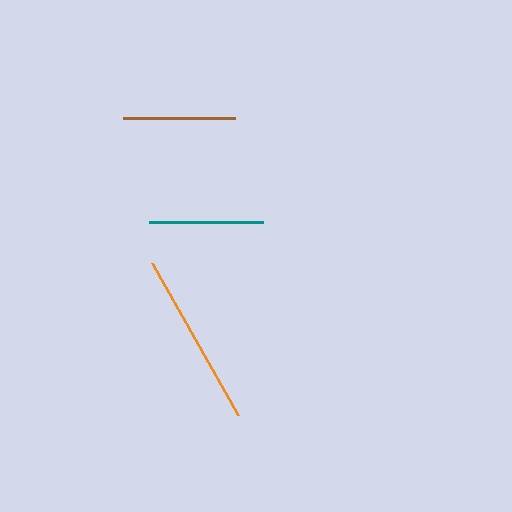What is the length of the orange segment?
The orange segment is approximately 174 pixels long.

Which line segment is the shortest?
The brown line is the shortest at approximately 112 pixels.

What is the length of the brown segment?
The brown segment is approximately 112 pixels long.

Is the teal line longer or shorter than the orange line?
The orange line is longer than the teal line.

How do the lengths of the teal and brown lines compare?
The teal and brown lines are approximately the same length.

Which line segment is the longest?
The orange line is the longest at approximately 174 pixels.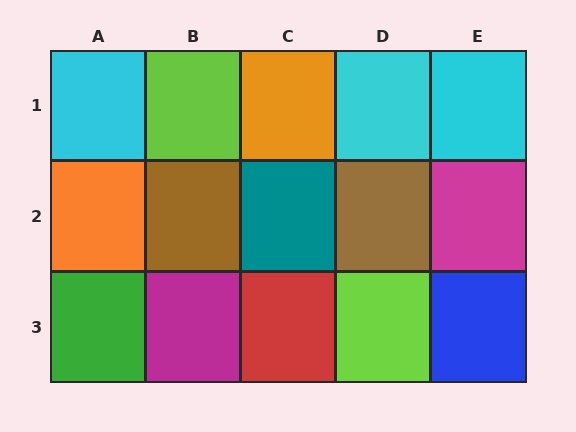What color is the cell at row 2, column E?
Magenta.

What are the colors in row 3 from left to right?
Green, magenta, red, lime, blue.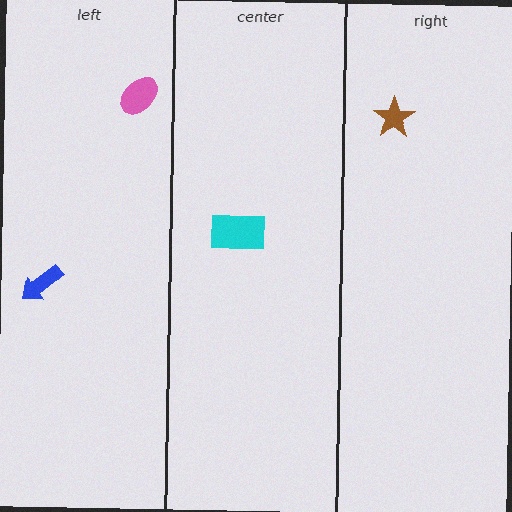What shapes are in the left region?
The blue arrow, the pink ellipse.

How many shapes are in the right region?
1.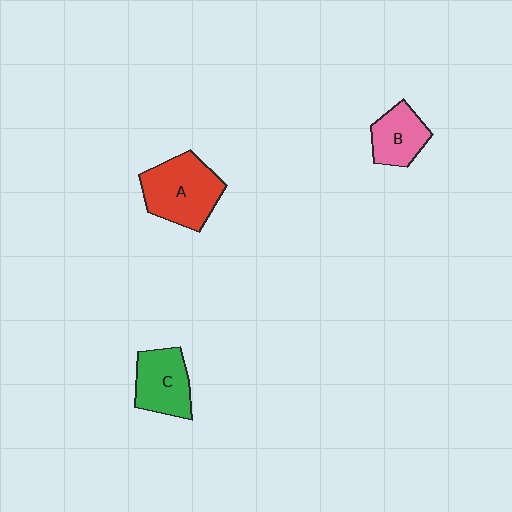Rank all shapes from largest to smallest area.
From largest to smallest: A (red), C (green), B (pink).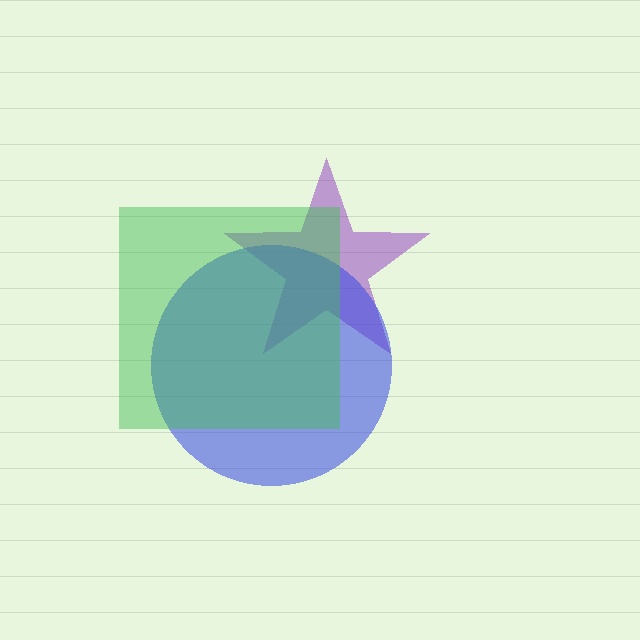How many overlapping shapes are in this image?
There are 3 overlapping shapes in the image.